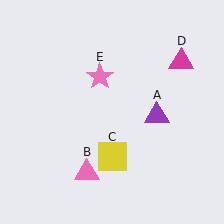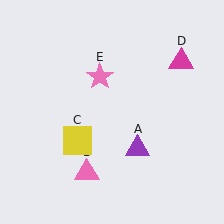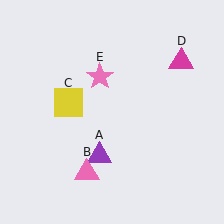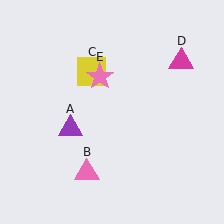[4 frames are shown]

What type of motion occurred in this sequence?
The purple triangle (object A), yellow square (object C) rotated clockwise around the center of the scene.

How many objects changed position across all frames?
2 objects changed position: purple triangle (object A), yellow square (object C).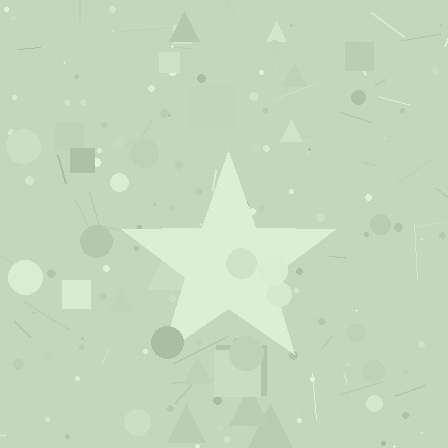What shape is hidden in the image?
A star is hidden in the image.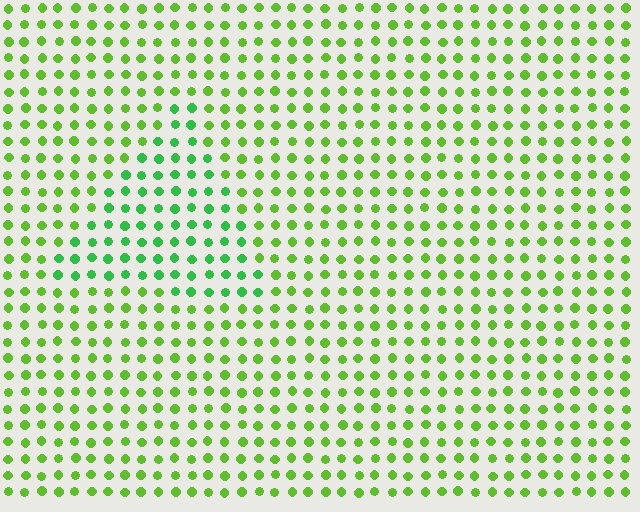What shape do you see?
I see a triangle.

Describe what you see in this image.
The image is filled with small lime elements in a uniform arrangement. A triangle-shaped region is visible where the elements are tinted to a slightly different hue, forming a subtle color boundary.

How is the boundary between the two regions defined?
The boundary is defined purely by a slight shift in hue (about 31 degrees). Spacing, size, and orientation are identical on both sides.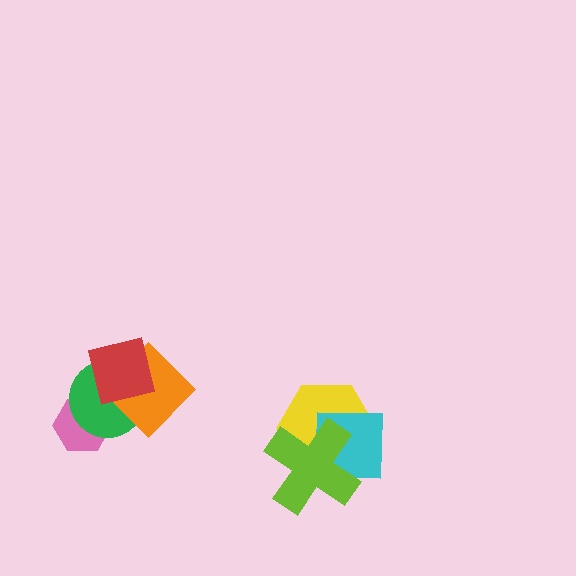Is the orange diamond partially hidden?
Yes, it is partially covered by another shape.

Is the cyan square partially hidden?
Yes, it is partially covered by another shape.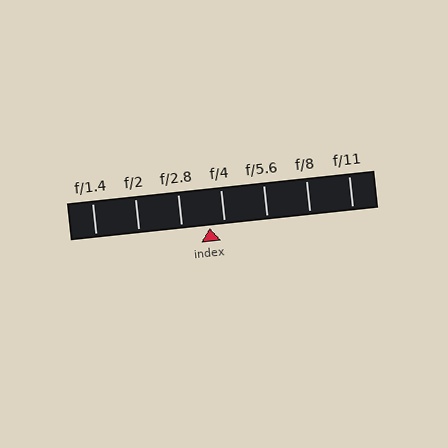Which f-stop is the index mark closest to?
The index mark is closest to f/4.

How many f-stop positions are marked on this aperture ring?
There are 7 f-stop positions marked.